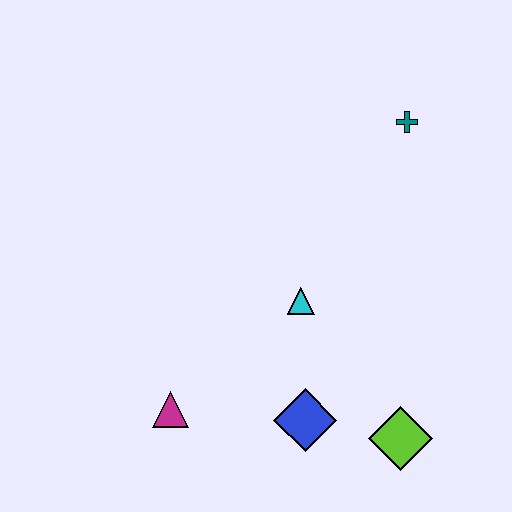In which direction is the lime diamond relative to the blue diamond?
The lime diamond is to the right of the blue diamond.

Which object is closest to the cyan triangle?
The blue diamond is closest to the cyan triangle.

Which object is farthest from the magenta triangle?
The teal cross is farthest from the magenta triangle.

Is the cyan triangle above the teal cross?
No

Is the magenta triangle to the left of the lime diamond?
Yes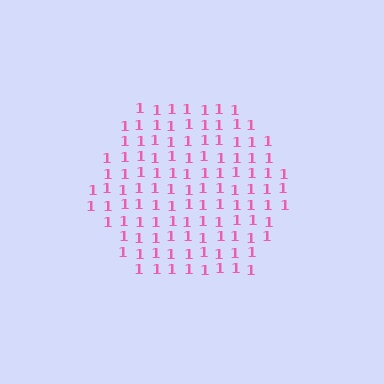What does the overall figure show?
The overall figure shows a hexagon.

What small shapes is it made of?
It is made of small digit 1's.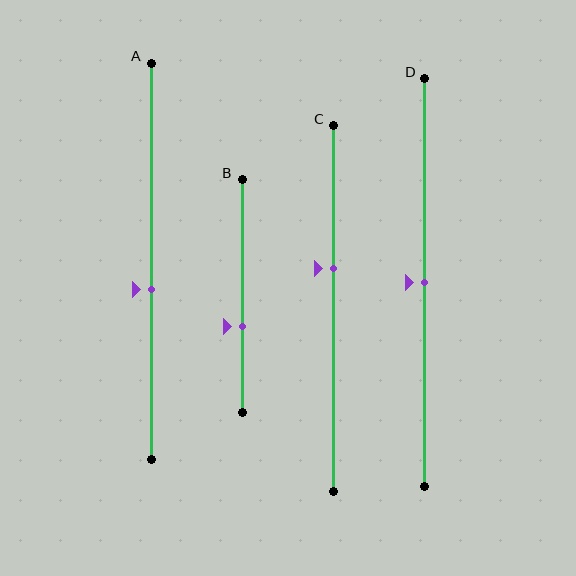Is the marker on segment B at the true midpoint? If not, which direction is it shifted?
No, the marker on segment B is shifted downward by about 13% of the segment length.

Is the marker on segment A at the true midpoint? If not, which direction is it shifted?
No, the marker on segment A is shifted downward by about 7% of the segment length.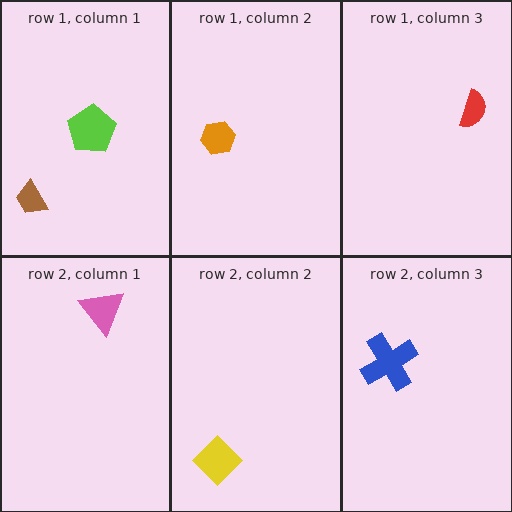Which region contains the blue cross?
The row 2, column 3 region.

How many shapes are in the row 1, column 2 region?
1.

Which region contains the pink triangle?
The row 2, column 1 region.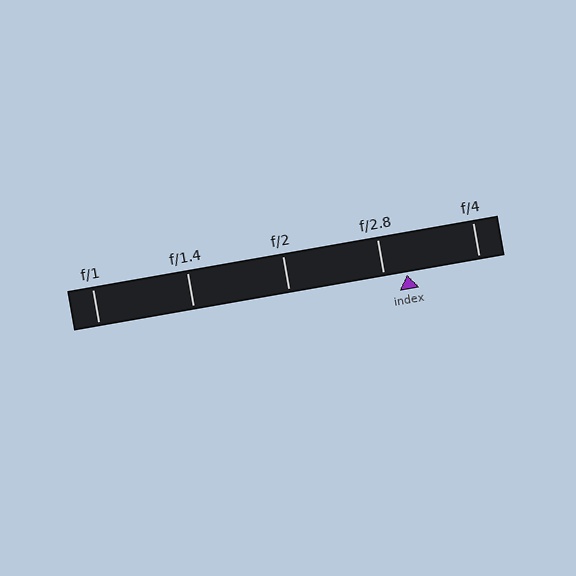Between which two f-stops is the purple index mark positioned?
The index mark is between f/2.8 and f/4.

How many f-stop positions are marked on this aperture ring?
There are 5 f-stop positions marked.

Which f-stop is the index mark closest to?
The index mark is closest to f/2.8.